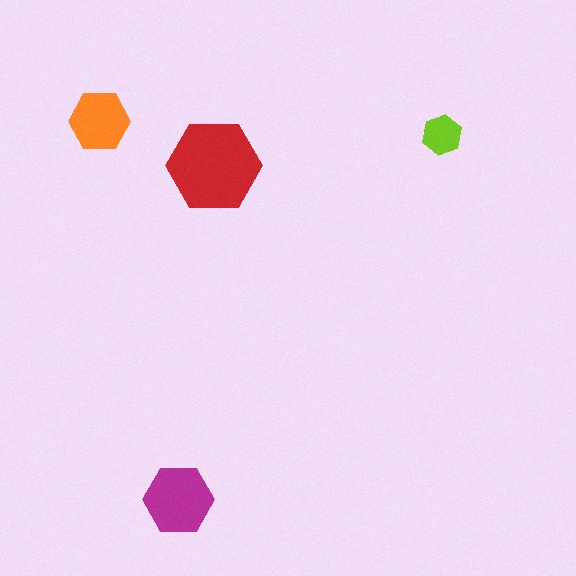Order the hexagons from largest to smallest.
the red one, the magenta one, the orange one, the lime one.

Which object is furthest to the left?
The orange hexagon is leftmost.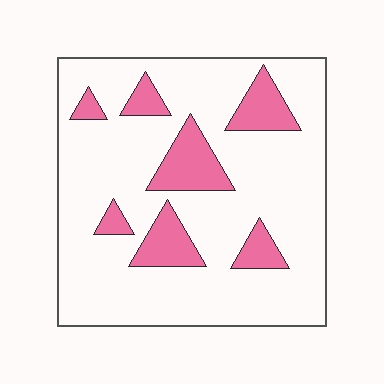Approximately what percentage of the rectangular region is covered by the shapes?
Approximately 20%.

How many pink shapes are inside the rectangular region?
7.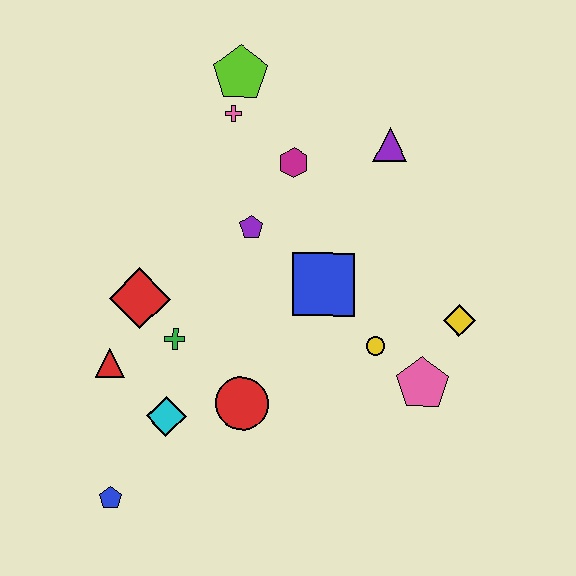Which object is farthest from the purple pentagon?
The blue pentagon is farthest from the purple pentagon.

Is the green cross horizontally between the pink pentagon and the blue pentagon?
Yes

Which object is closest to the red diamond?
The green cross is closest to the red diamond.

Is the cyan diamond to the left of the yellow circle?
Yes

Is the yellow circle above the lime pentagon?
No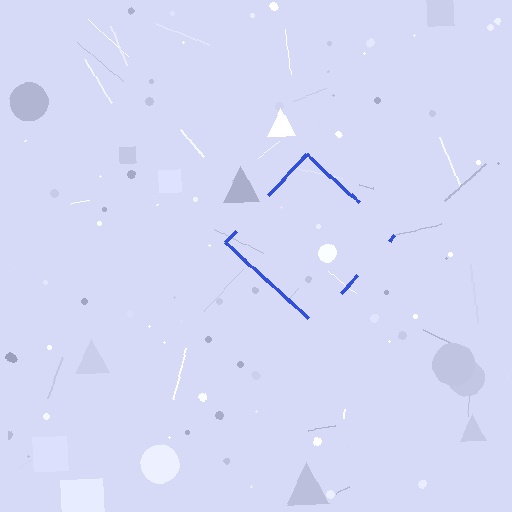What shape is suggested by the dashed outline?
The dashed outline suggests a diamond.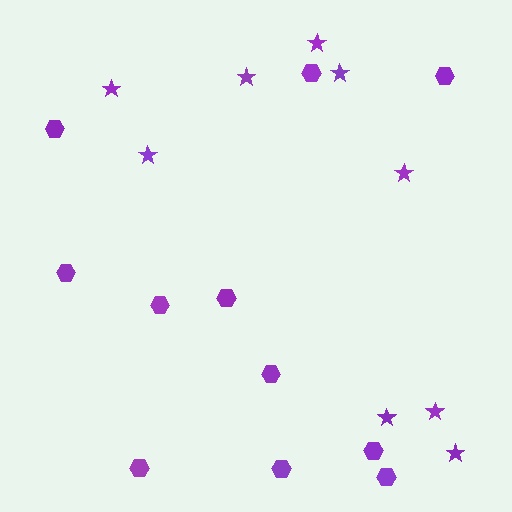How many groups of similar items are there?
There are 2 groups: one group of stars (9) and one group of hexagons (11).